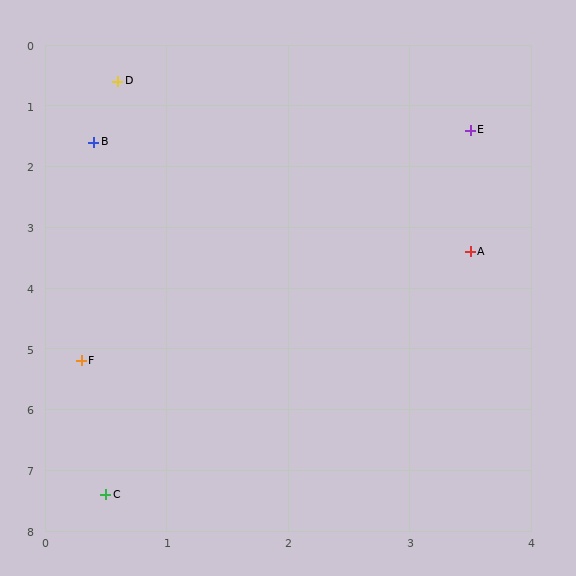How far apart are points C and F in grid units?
Points C and F are about 2.2 grid units apart.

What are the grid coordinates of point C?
Point C is at approximately (0.5, 7.4).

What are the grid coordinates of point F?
Point F is at approximately (0.3, 5.2).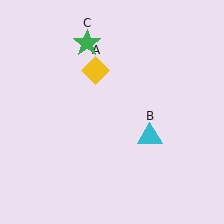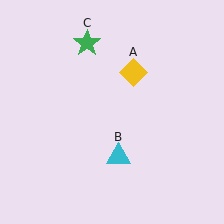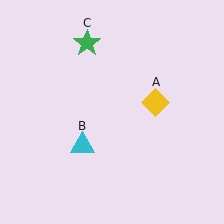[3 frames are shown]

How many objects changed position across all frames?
2 objects changed position: yellow diamond (object A), cyan triangle (object B).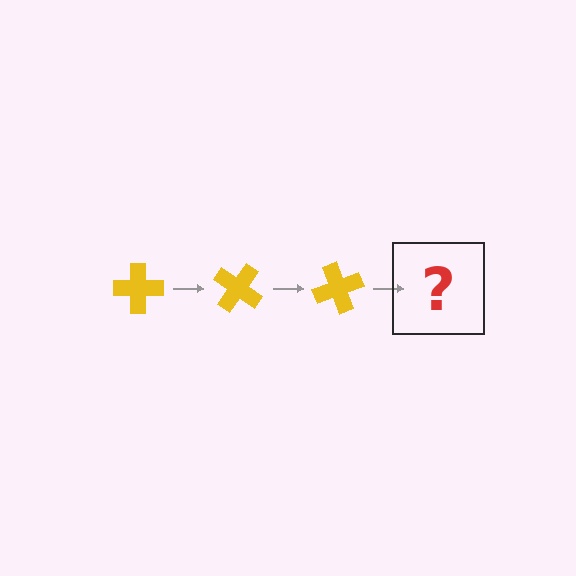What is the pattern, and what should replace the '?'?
The pattern is that the cross rotates 35 degrees each step. The '?' should be a yellow cross rotated 105 degrees.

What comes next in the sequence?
The next element should be a yellow cross rotated 105 degrees.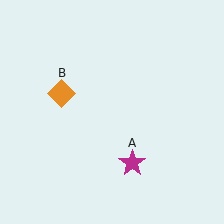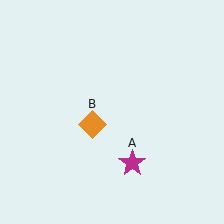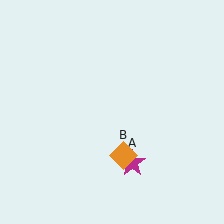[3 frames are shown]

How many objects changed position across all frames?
1 object changed position: orange diamond (object B).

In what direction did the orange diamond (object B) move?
The orange diamond (object B) moved down and to the right.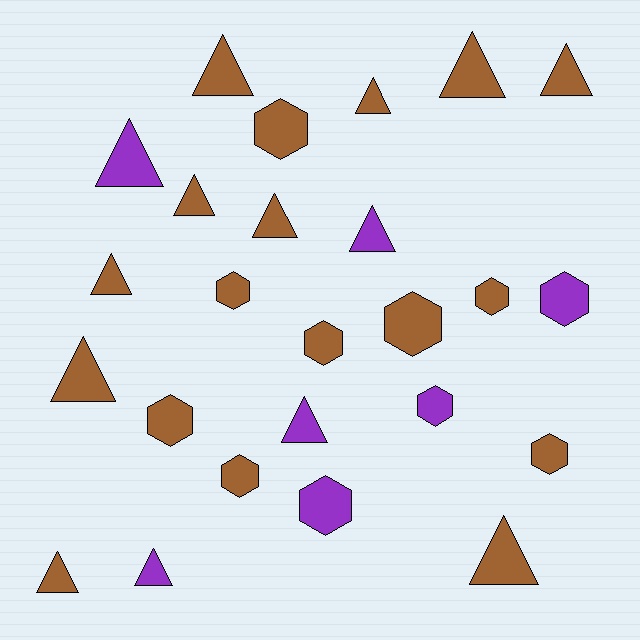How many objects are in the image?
There are 25 objects.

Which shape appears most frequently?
Triangle, with 14 objects.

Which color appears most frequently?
Brown, with 18 objects.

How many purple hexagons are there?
There are 3 purple hexagons.